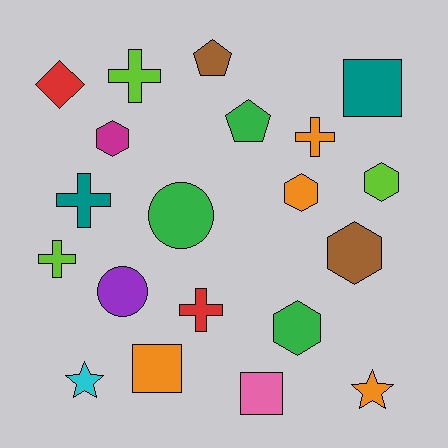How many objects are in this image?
There are 20 objects.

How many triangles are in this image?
There are no triangles.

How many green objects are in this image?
There are 3 green objects.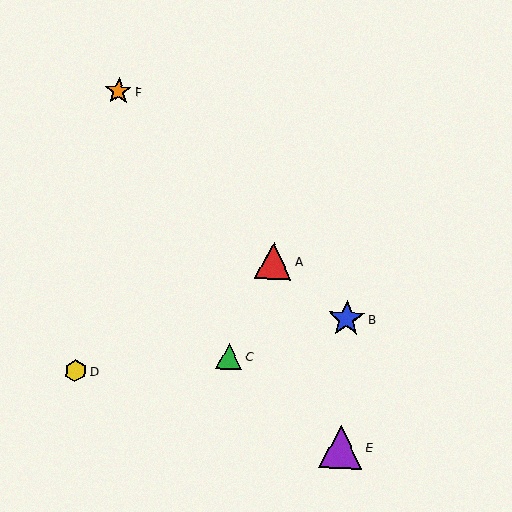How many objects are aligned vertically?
2 objects (B, E) are aligned vertically.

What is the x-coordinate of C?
Object C is at x≈229.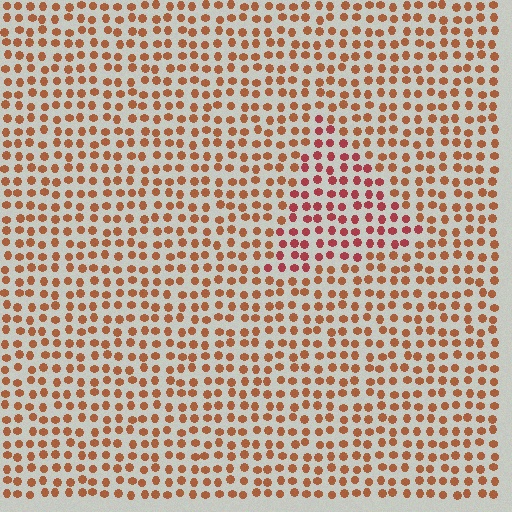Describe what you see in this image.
The image is filled with small brown elements in a uniform arrangement. A triangle-shaped region is visible where the elements are tinted to a slightly different hue, forming a subtle color boundary.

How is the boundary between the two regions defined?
The boundary is defined purely by a slight shift in hue (about 27 degrees). Spacing, size, and orientation are identical on both sides.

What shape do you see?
I see a triangle.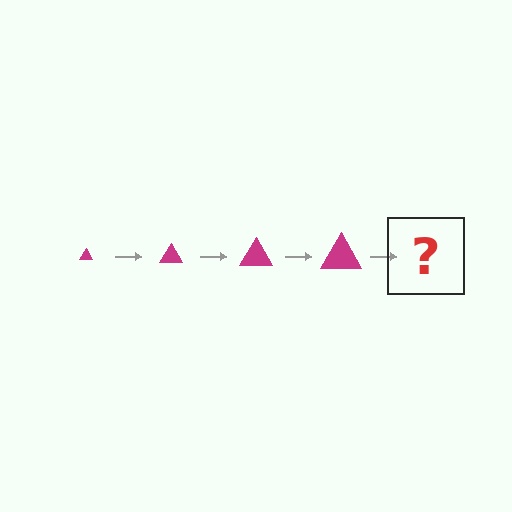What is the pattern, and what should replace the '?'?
The pattern is that the triangle gets progressively larger each step. The '?' should be a magenta triangle, larger than the previous one.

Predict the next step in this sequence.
The next step is a magenta triangle, larger than the previous one.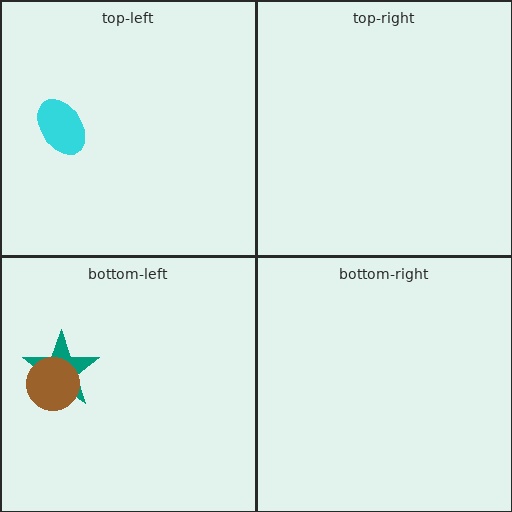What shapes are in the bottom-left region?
The teal star, the brown circle.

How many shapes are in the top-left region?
1.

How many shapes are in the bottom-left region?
2.